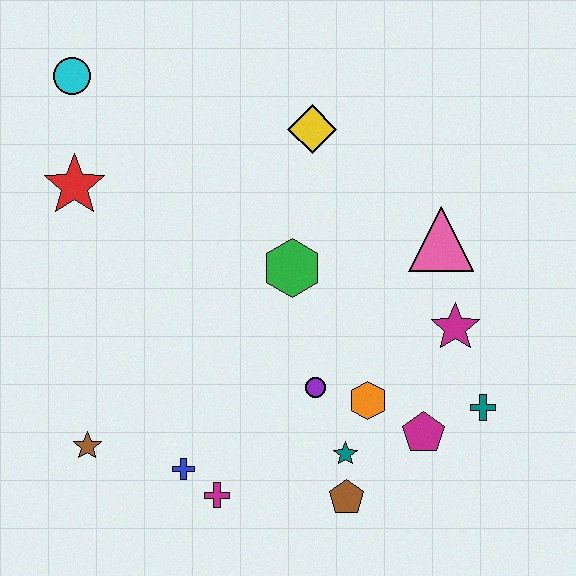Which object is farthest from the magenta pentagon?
The cyan circle is farthest from the magenta pentagon.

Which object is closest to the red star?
The cyan circle is closest to the red star.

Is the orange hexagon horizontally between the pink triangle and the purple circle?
Yes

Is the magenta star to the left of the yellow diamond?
No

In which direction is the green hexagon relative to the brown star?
The green hexagon is to the right of the brown star.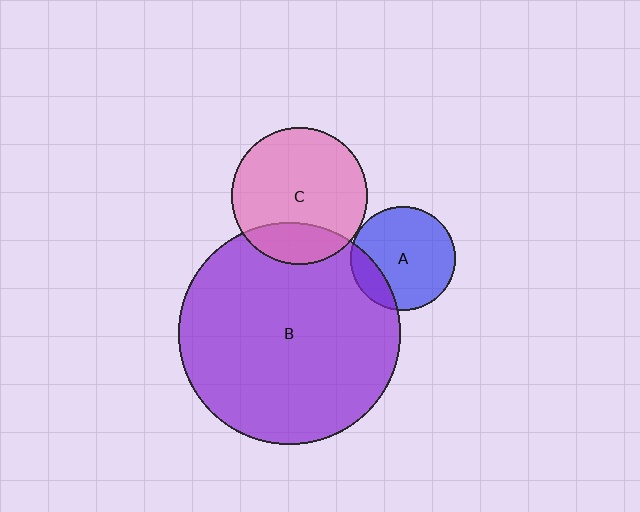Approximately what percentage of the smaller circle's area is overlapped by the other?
Approximately 20%.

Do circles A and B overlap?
Yes.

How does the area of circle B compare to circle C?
Approximately 2.6 times.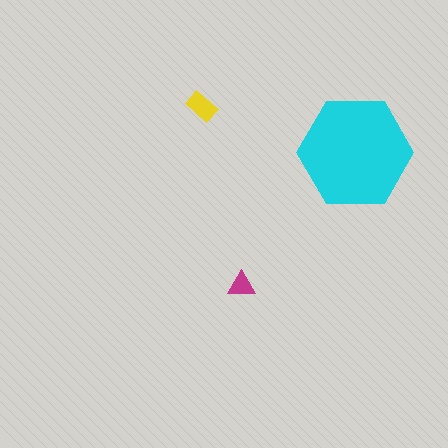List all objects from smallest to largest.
The magenta triangle, the yellow rectangle, the cyan hexagon.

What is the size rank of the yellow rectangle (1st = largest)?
2nd.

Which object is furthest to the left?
The yellow rectangle is leftmost.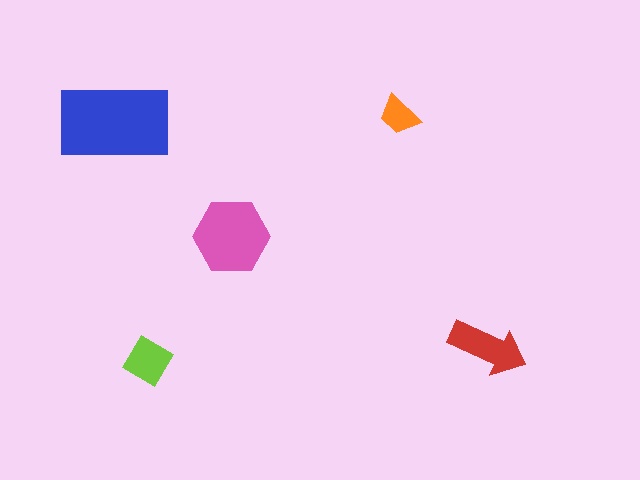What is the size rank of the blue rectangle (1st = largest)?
1st.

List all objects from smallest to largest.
The orange trapezoid, the lime diamond, the red arrow, the pink hexagon, the blue rectangle.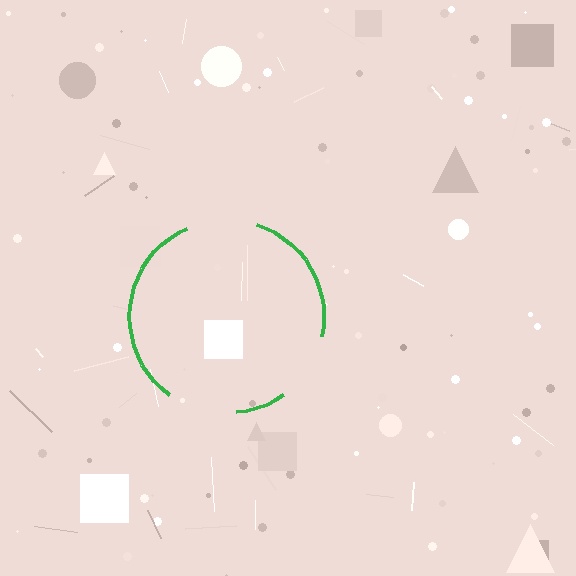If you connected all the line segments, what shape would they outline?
They would outline a circle.